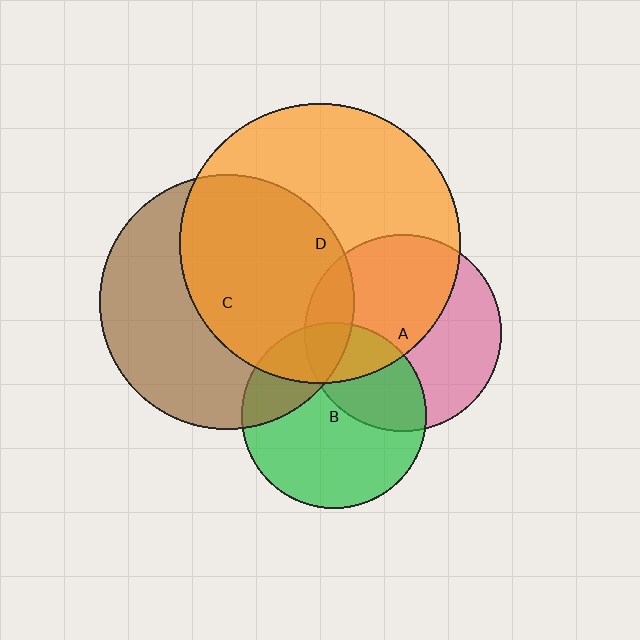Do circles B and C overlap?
Yes.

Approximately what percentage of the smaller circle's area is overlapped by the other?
Approximately 25%.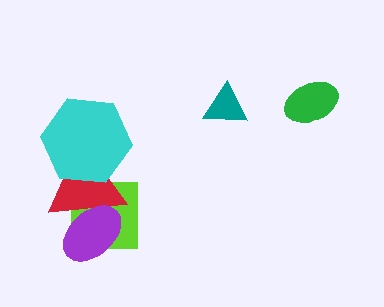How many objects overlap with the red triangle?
3 objects overlap with the red triangle.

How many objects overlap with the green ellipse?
0 objects overlap with the green ellipse.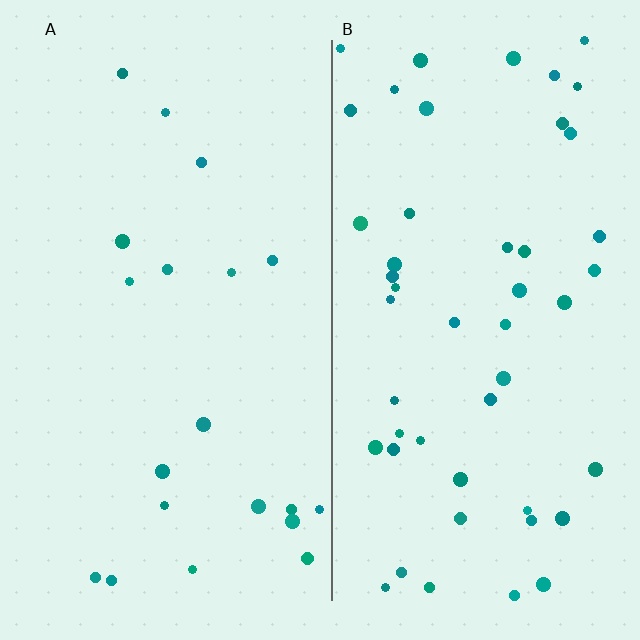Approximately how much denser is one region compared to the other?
Approximately 2.5× — region B over region A.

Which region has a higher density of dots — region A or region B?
B (the right).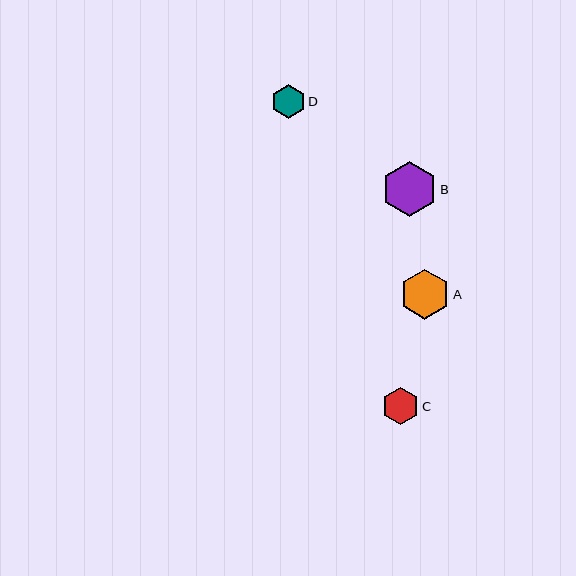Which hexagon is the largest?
Hexagon B is the largest with a size of approximately 55 pixels.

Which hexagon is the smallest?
Hexagon D is the smallest with a size of approximately 34 pixels.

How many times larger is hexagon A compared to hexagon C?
Hexagon A is approximately 1.3 times the size of hexagon C.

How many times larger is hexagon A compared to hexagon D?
Hexagon A is approximately 1.5 times the size of hexagon D.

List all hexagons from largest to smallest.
From largest to smallest: B, A, C, D.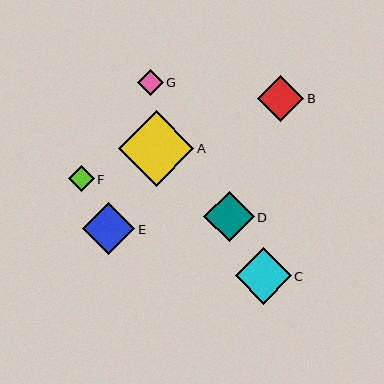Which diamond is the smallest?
Diamond G is the smallest with a size of approximately 25 pixels.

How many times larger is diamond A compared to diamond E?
Diamond A is approximately 1.4 times the size of diamond E.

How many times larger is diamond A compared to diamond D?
Diamond A is approximately 1.5 times the size of diamond D.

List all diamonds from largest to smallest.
From largest to smallest: A, C, E, D, B, F, G.